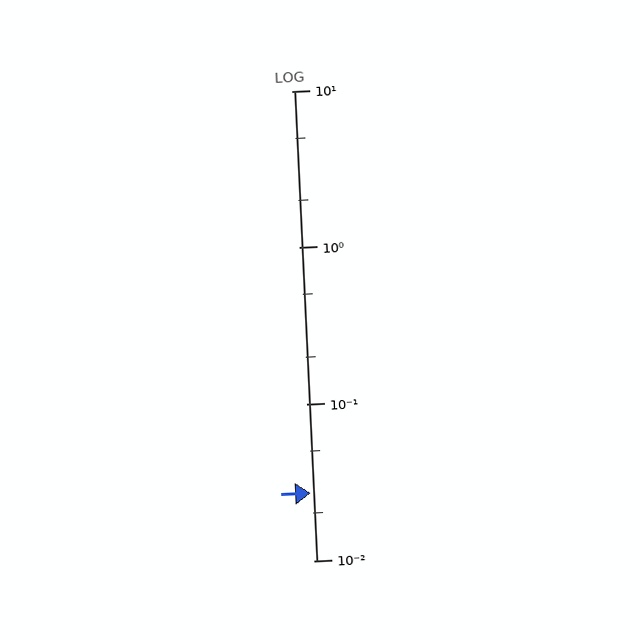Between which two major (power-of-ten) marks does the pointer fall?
The pointer is between 0.01 and 0.1.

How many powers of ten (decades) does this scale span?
The scale spans 3 decades, from 0.01 to 10.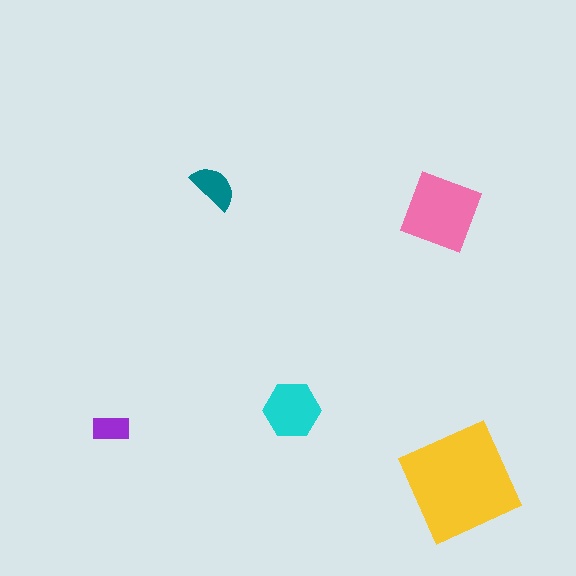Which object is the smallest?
The purple rectangle.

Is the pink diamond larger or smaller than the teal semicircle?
Larger.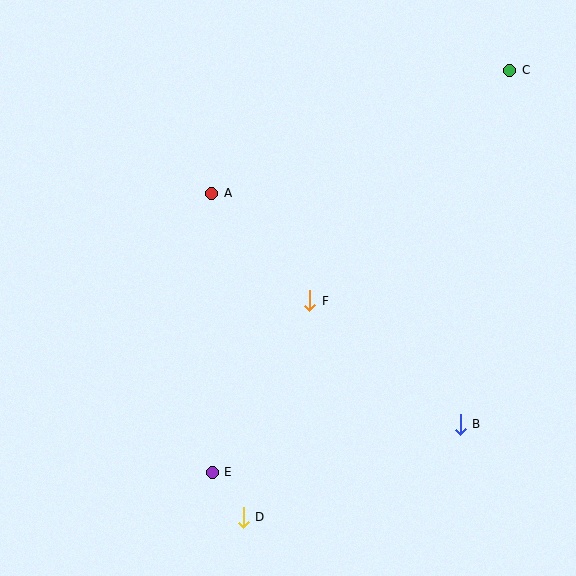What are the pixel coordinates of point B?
Point B is at (460, 424).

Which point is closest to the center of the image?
Point F at (310, 301) is closest to the center.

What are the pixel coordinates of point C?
Point C is at (510, 70).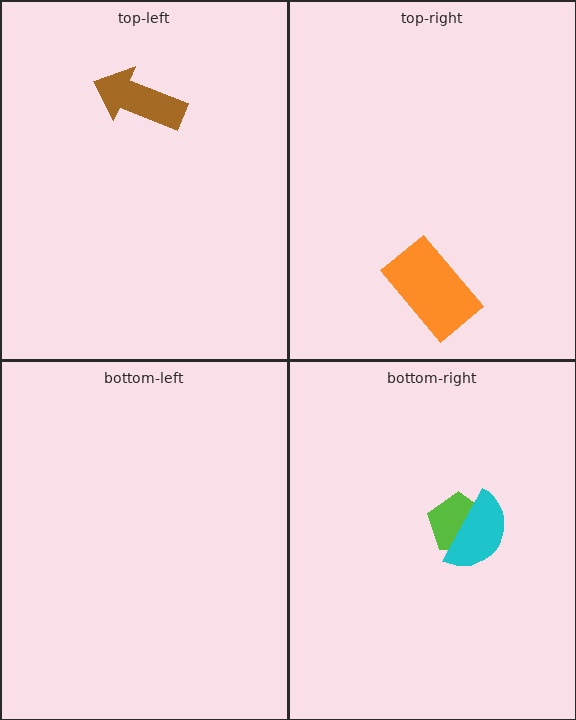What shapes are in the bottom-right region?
The lime pentagon, the cyan semicircle.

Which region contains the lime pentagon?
The bottom-right region.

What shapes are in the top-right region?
The orange rectangle.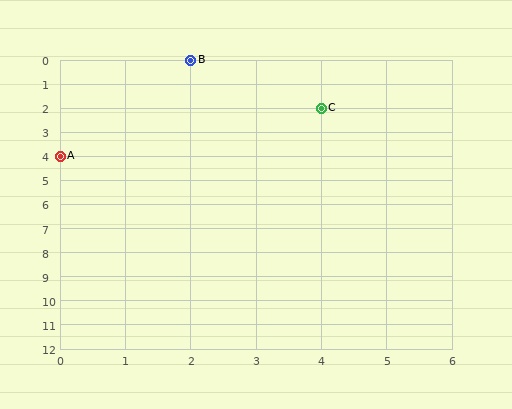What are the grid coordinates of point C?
Point C is at grid coordinates (4, 2).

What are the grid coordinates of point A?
Point A is at grid coordinates (0, 4).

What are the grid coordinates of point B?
Point B is at grid coordinates (2, 0).